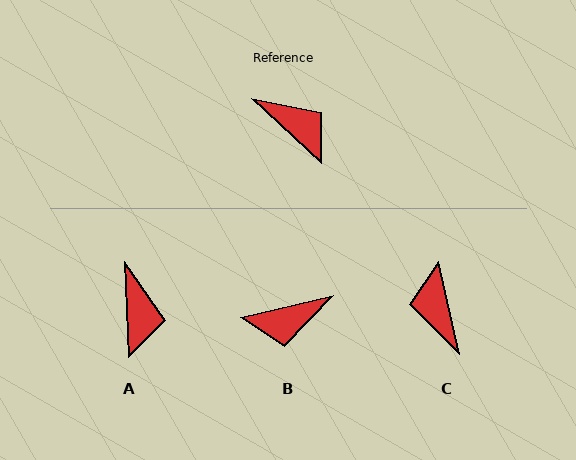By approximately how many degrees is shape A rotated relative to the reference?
Approximately 45 degrees clockwise.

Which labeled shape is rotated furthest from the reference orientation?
C, about 146 degrees away.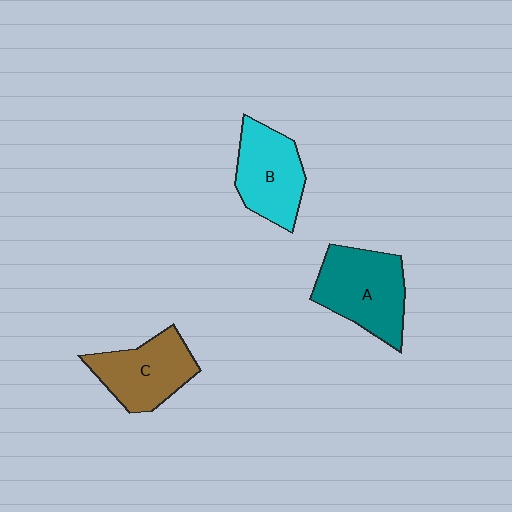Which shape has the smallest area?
Shape B (cyan).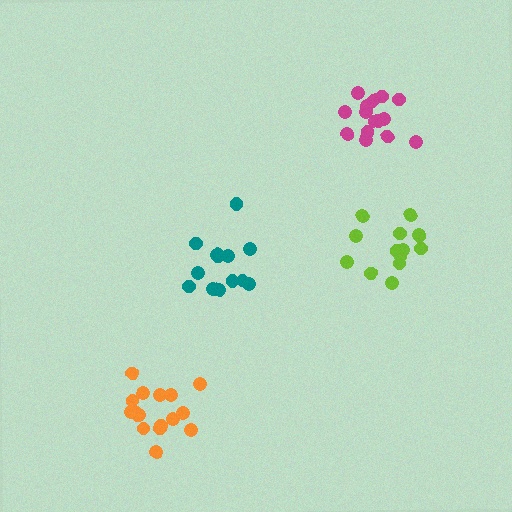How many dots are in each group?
Group 1: 13 dots, Group 2: 16 dots, Group 3: 15 dots, Group 4: 14 dots (58 total).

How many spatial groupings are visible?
There are 4 spatial groupings.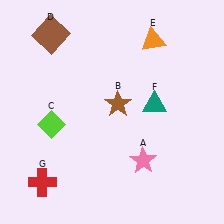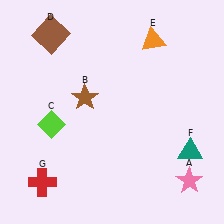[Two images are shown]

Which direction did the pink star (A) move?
The pink star (A) moved right.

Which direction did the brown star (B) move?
The brown star (B) moved left.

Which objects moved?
The objects that moved are: the pink star (A), the brown star (B), the teal triangle (F).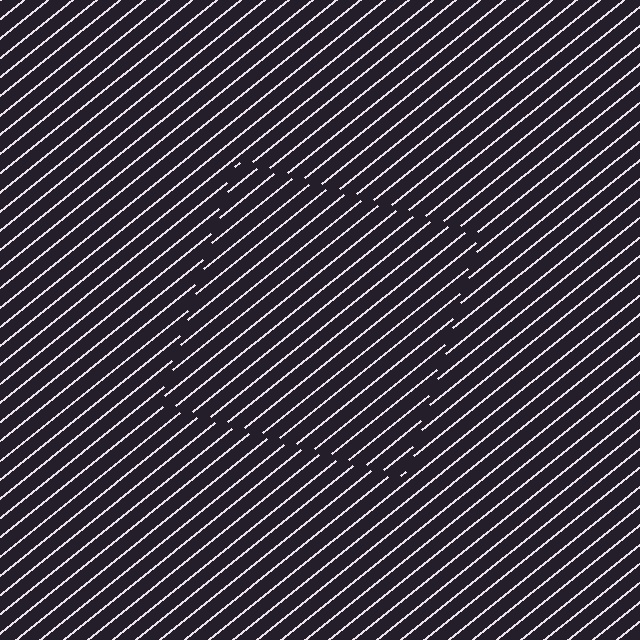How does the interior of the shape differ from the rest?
The interior of the shape contains the same grating, shifted by half a period — the contour is defined by the phase discontinuity where line-ends from the inner and outer gratings abut.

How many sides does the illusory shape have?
4 sides — the line-ends trace a square.